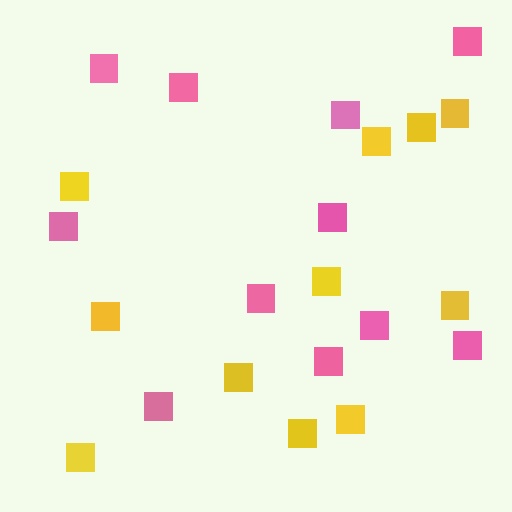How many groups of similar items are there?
There are 2 groups: one group of pink squares (11) and one group of yellow squares (11).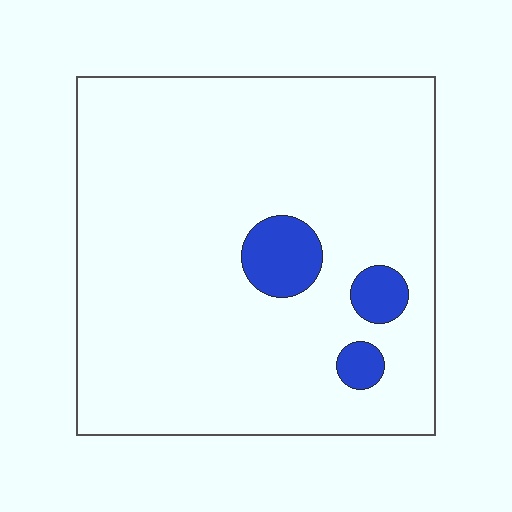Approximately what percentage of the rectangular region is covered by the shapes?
Approximately 10%.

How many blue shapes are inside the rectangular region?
3.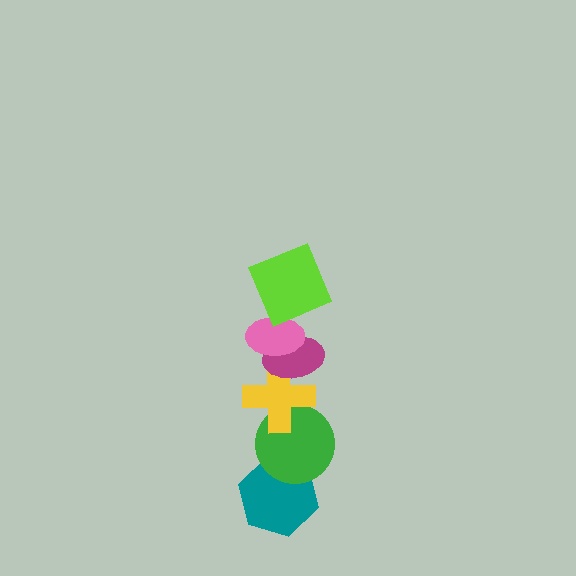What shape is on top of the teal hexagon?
The green circle is on top of the teal hexagon.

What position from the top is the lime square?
The lime square is 1st from the top.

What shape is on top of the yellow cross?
The magenta ellipse is on top of the yellow cross.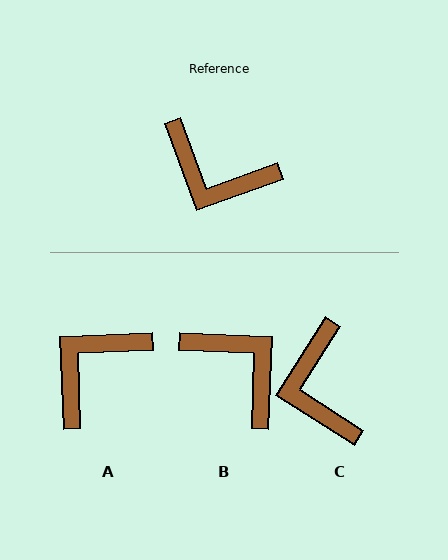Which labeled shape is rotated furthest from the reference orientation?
B, about 158 degrees away.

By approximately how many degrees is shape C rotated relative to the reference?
Approximately 53 degrees clockwise.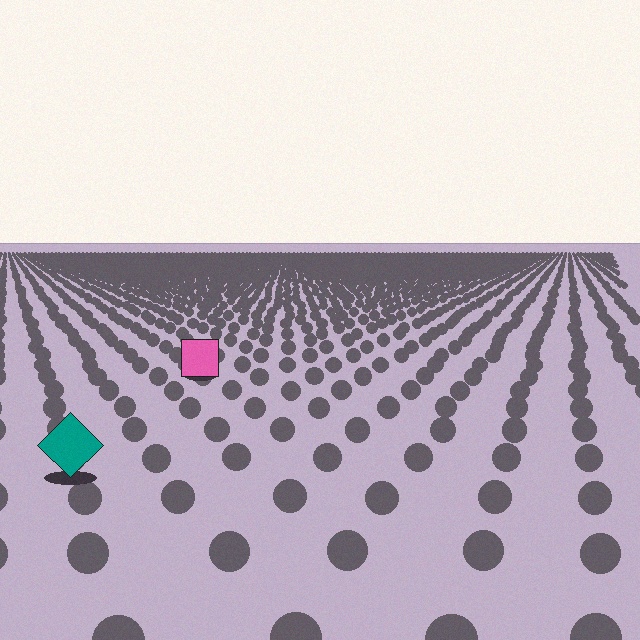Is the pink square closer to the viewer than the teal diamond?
No. The teal diamond is closer — you can tell from the texture gradient: the ground texture is coarser near it.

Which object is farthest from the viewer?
The pink square is farthest from the viewer. It appears smaller and the ground texture around it is denser.